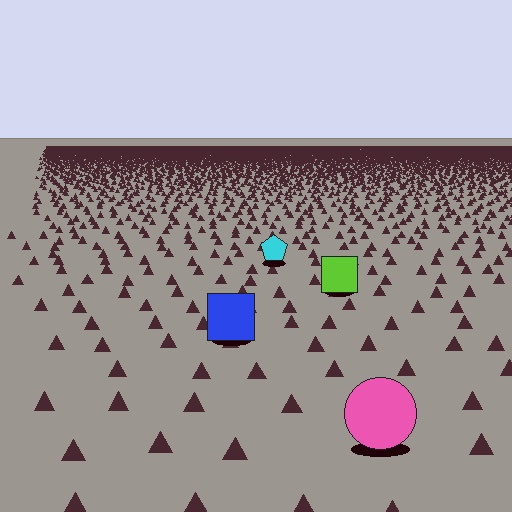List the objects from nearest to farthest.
From nearest to farthest: the pink circle, the blue square, the lime square, the cyan pentagon.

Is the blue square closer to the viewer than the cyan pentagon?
Yes. The blue square is closer — you can tell from the texture gradient: the ground texture is coarser near it.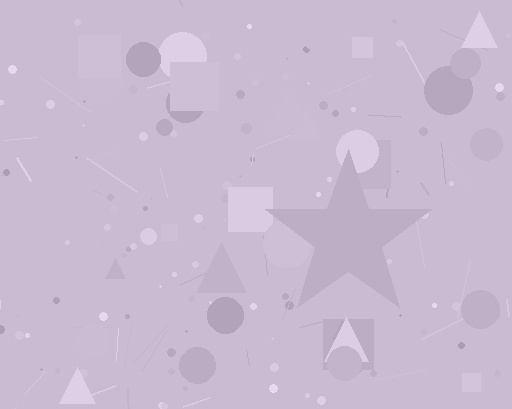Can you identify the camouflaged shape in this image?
The camouflaged shape is a star.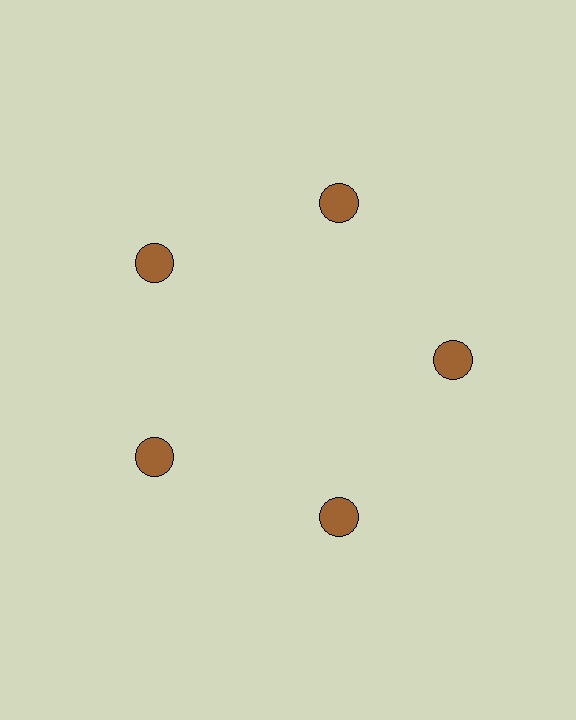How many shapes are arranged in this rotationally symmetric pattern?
There are 5 shapes, arranged in 5 groups of 1.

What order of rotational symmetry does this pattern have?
This pattern has 5-fold rotational symmetry.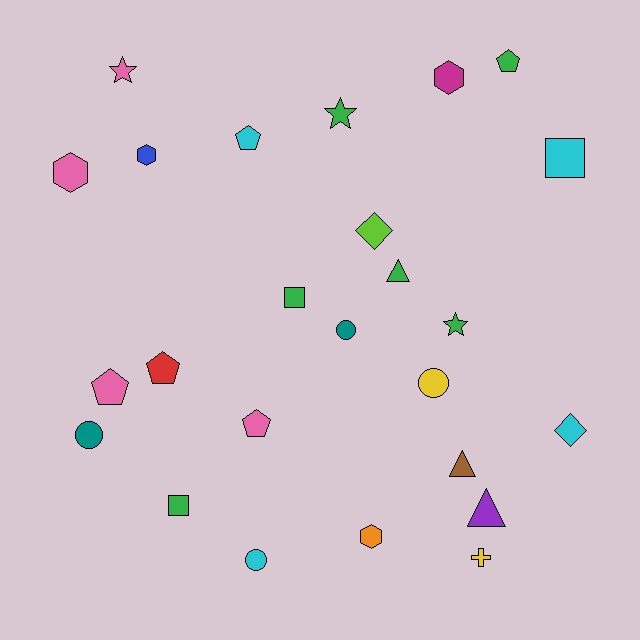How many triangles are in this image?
There are 3 triangles.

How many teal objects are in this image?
There are 2 teal objects.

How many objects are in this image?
There are 25 objects.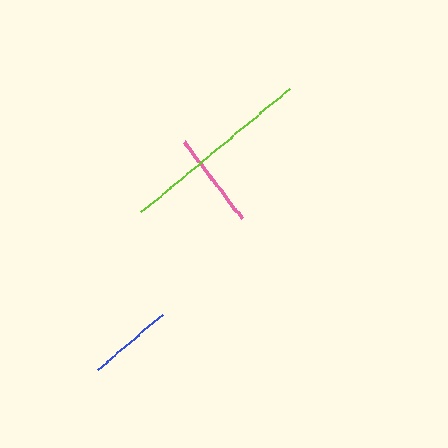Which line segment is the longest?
The lime line is the longest at approximately 193 pixels.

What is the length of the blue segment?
The blue segment is approximately 86 pixels long.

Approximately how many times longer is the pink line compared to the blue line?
The pink line is approximately 1.1 times the length of the blue line.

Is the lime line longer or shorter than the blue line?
The lime line is longer than the blue line.